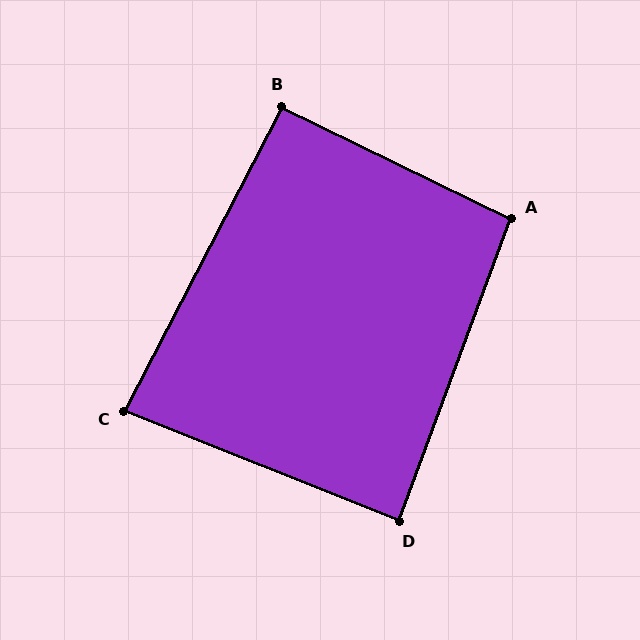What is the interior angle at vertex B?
Approximately 92 degrees (approximately right).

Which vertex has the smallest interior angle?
C, at approximately 84 degrees.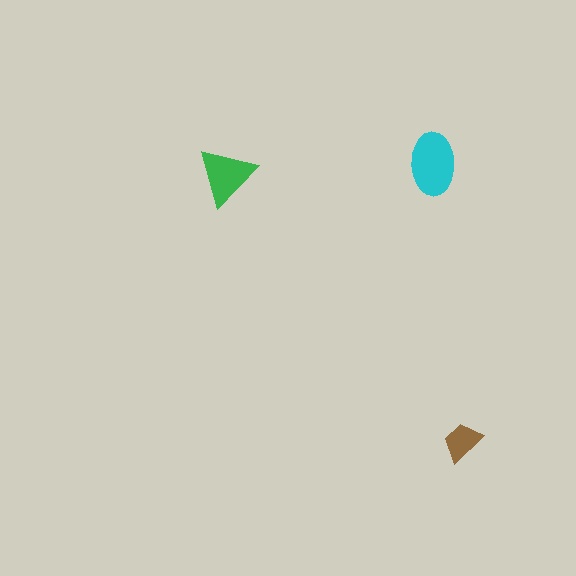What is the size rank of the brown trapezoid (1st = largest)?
3rd.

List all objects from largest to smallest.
The cyan ellipse, the green triangle, the brown trapezoid.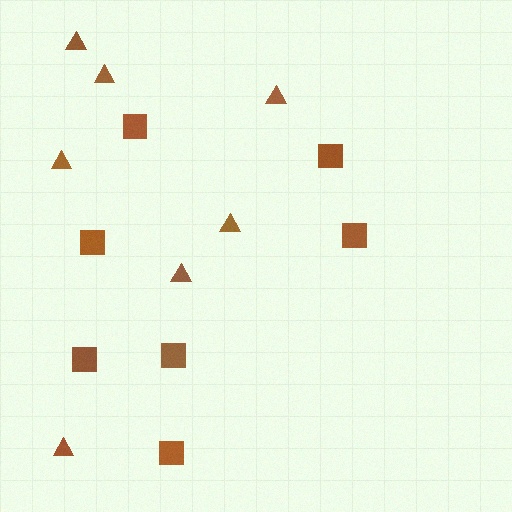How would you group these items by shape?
There are 2 groups: one group of squares (7) and one group of triangles (7).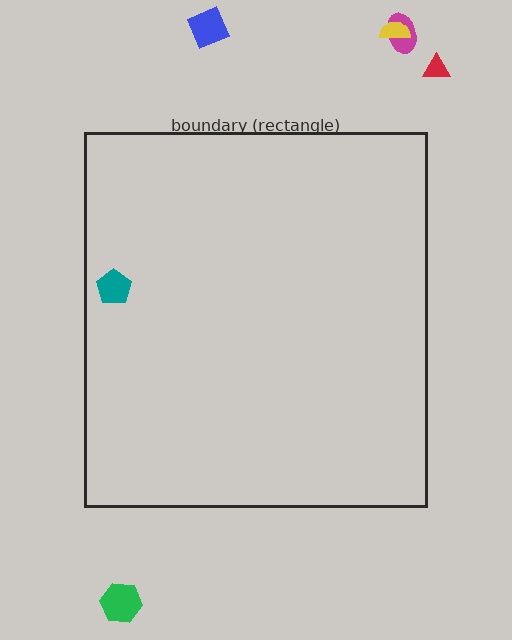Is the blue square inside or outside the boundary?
Outside.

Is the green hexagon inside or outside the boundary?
Outside.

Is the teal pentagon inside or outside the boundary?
Inside.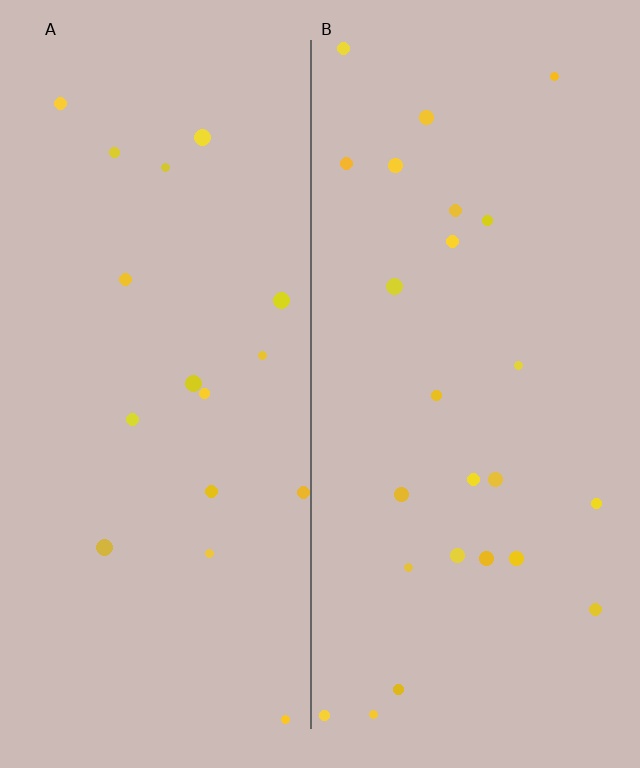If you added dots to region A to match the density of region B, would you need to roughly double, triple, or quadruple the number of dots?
Approximately double.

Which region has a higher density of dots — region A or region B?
B (the right).